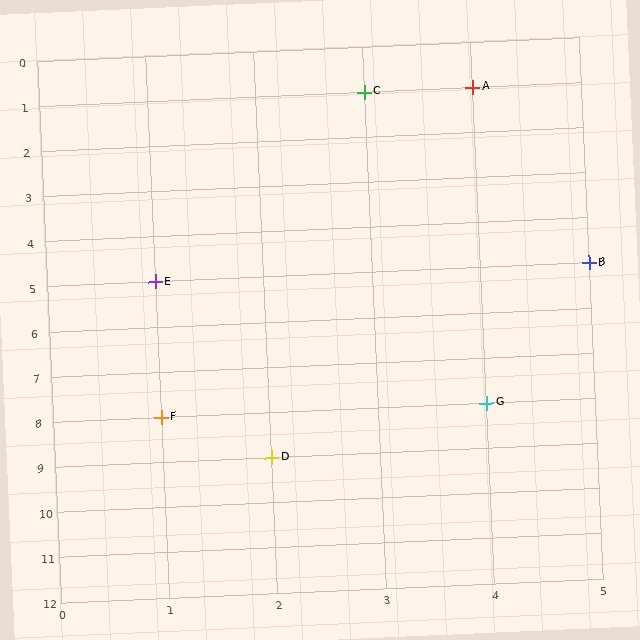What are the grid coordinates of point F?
Point F is at grid coordinates (1, 8).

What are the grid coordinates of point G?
Point G is at grid coordinates (4, 8).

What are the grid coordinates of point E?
Point E is at grid coordinates (1, 5).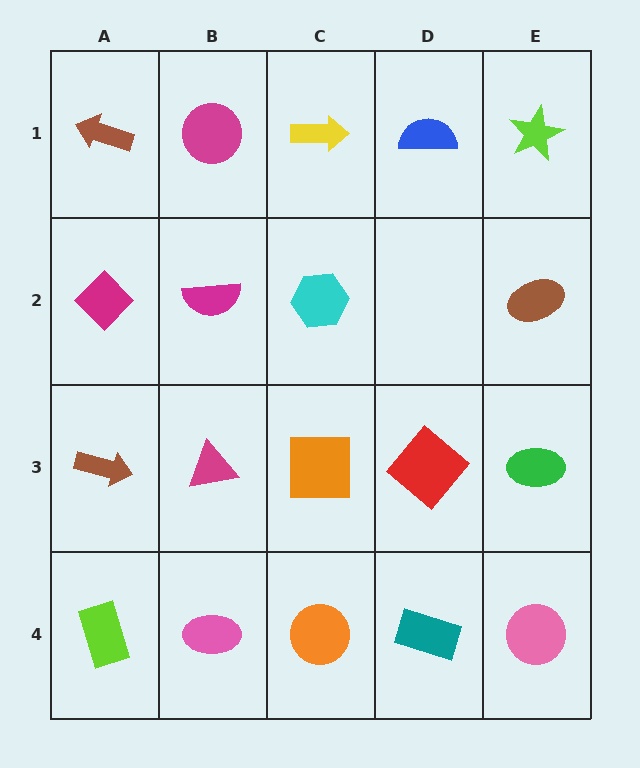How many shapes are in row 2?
4 shapes.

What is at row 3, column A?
A brown arrow.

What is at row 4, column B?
A pink ellipse.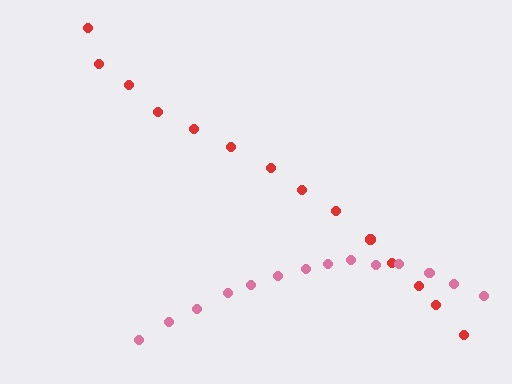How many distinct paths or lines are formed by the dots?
There are 2 distinct paths.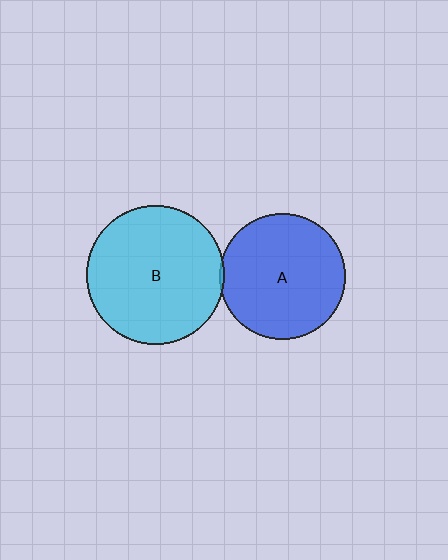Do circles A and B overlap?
Yes.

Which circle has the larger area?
Circle B (cyan).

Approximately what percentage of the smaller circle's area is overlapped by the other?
Approximately 5%.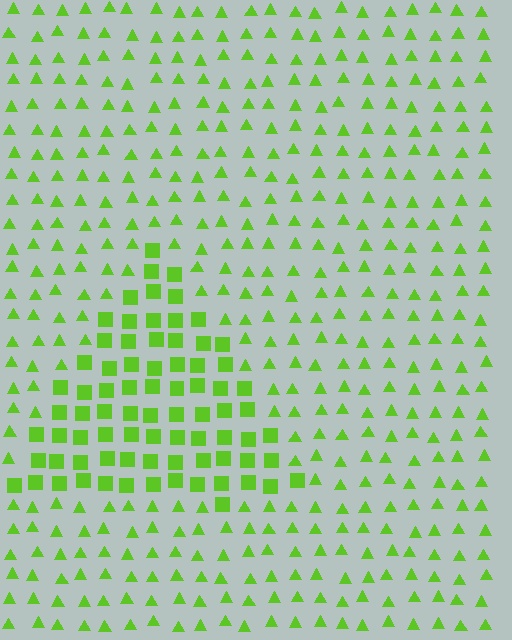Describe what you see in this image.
The image is filled with small lime elements arranged in a uniform grid. A triangle-shaped region contains squares, while the surrounding area contains triangles. The boundary is defined purely by the change in element shape.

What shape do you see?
I see a triangle.